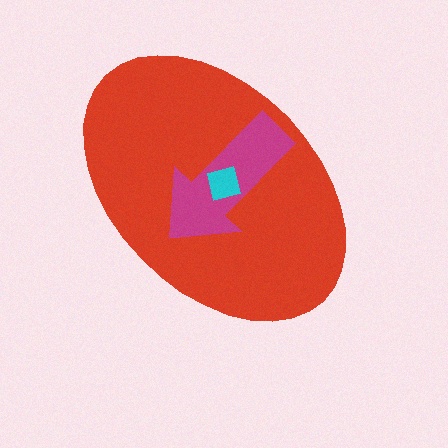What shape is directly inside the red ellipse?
The magenta arrow.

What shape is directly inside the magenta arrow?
The cyan square.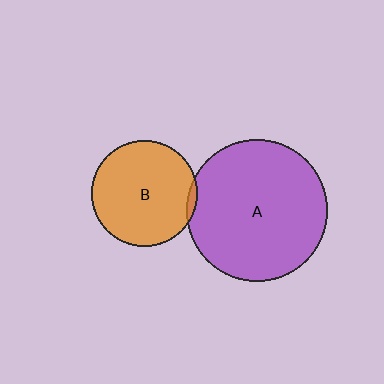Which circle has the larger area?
Circle A (purple).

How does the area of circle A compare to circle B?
Approximately 1.8 times.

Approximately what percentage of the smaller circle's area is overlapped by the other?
Approximately 5%.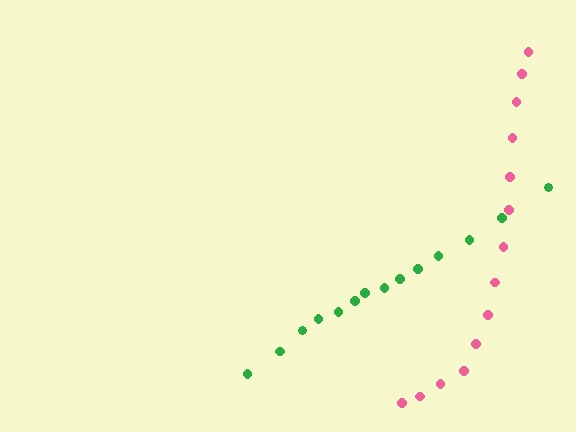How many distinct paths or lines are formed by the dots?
There are 2 distinct paths.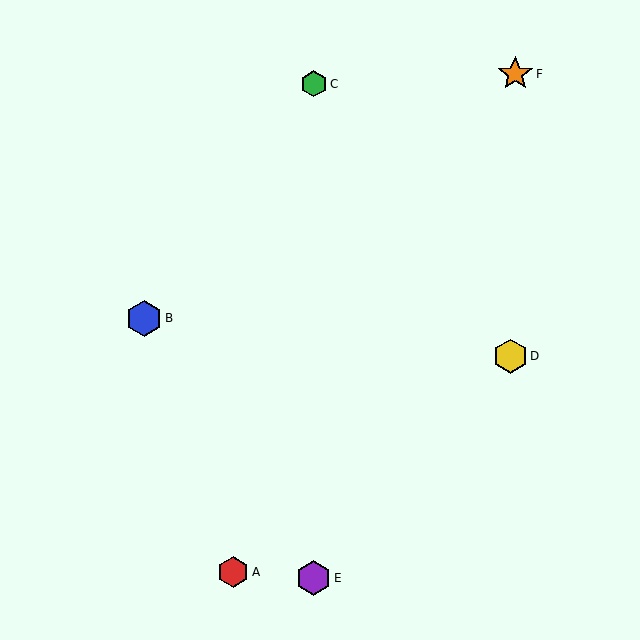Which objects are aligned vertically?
Objects C, E are aligned vertically.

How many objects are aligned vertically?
2 objects (C, E) are aligned vertically.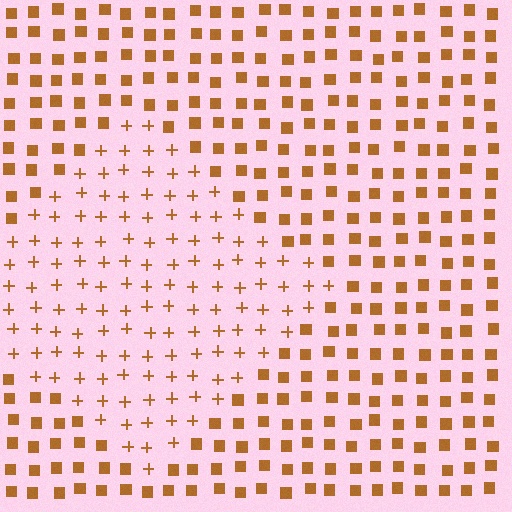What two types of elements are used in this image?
The image uses plus signs inside the diamond region and squares outside it.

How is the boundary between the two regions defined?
The boundary is defined by a change in element shape: plus signs inside vs. squares outside. All elements share the same color and spacing.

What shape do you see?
I see a diamond.